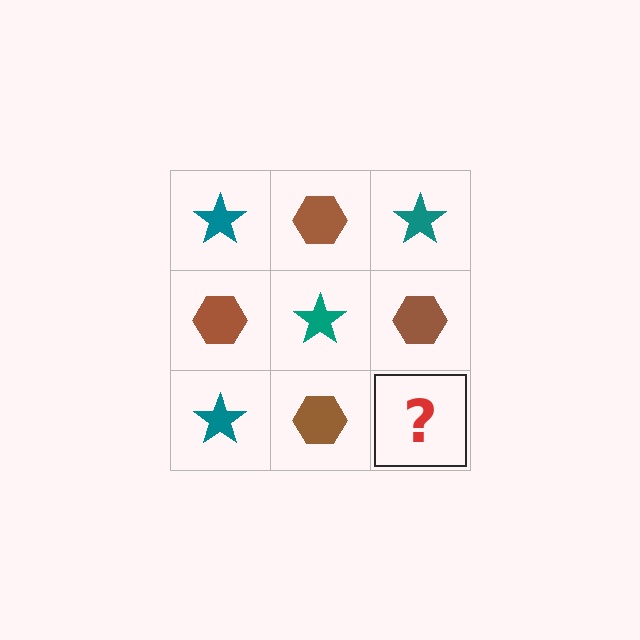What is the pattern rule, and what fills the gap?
The rule is that it alternates teal star and brown hexagon in a checkerboard pattern. The gap should be filled with a teal star.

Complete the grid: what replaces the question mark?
The question mark should be replaced with a teal star.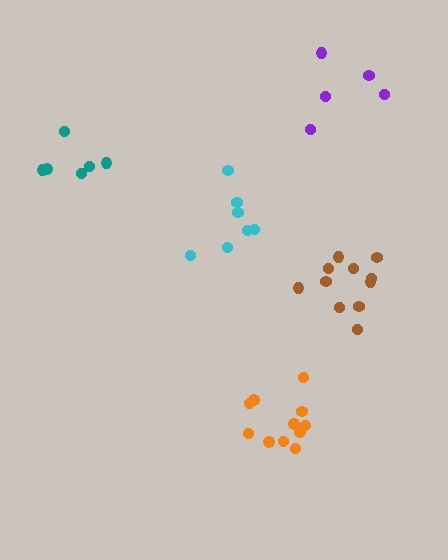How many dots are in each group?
Group 1: 7 dots, Group 2: 11 dots, Group 3: 5 dots, Group 4: 11 dots, Group 5: 6 dots (40 total).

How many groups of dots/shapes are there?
There are 5 groups.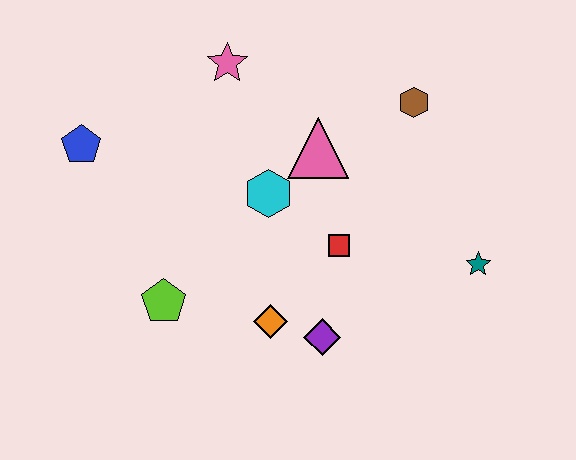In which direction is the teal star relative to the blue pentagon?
The teal star is to the right of the blue pentagon.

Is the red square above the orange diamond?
Yes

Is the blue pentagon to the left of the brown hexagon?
Yes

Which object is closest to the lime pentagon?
The orange diamond is closest to the lime pentagon.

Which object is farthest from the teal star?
The blue pentagon is farthest from the teal star.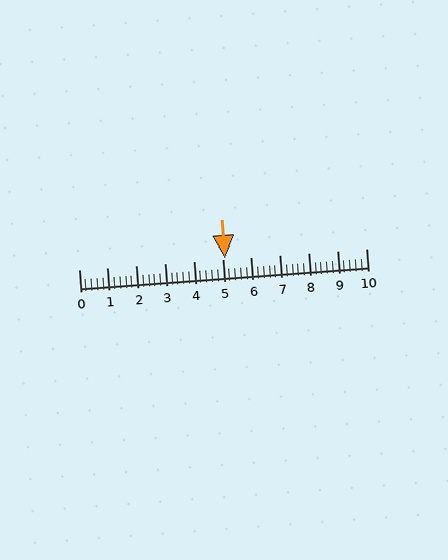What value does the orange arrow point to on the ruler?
The orange arrow points to approximately 5.1.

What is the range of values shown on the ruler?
The ruler shows values from 0 to 10.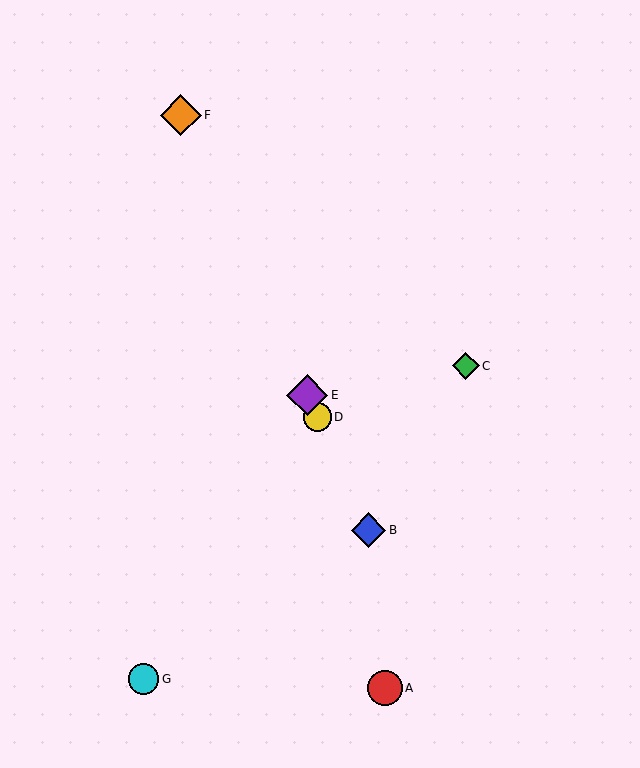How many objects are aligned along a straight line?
4 objects (B, D, E, F) are aligned along a straight line.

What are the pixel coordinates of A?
Object A is at (385, 688).